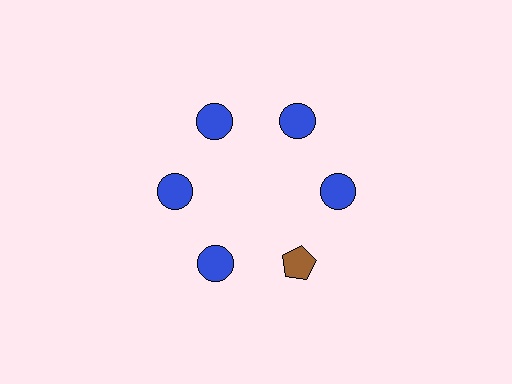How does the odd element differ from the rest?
It differs in both color (brown instead of blue) and shape (pentagon instead of circle).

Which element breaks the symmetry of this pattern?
The brown pentagon at roughly the 5 o'clock position breaks the symmetry. All other shapes are blue circles.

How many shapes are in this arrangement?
There are 6 shapes arranged in a ring pattern.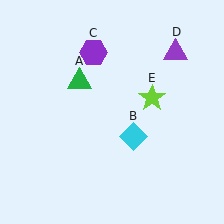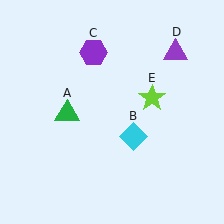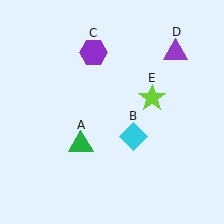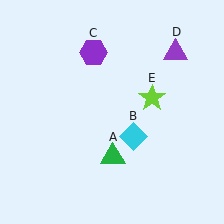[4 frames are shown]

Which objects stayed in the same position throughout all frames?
Cyan diamond (object B) and purple hexagon (object C) and purple triangle (object D) and lime star (object E) remained stationary.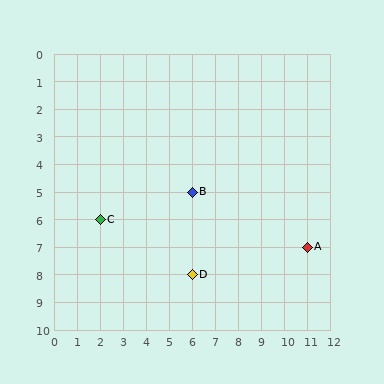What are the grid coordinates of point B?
Point B is at grid coordinates (6, 5).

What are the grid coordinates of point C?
Point C is at grid coordinates (2, 6).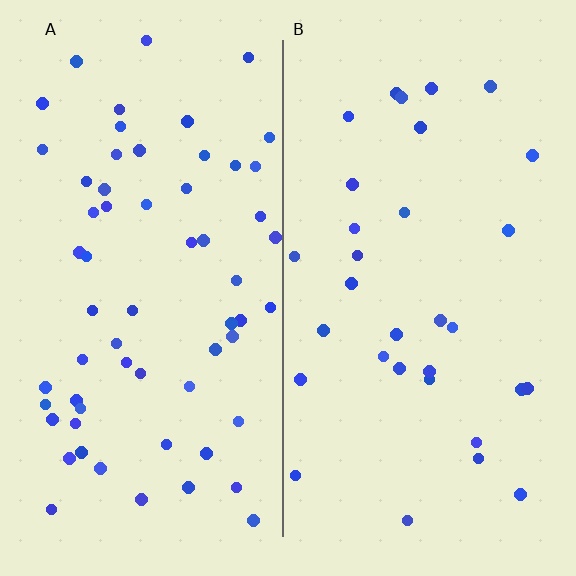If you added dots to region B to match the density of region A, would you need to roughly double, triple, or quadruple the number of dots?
Approximately double.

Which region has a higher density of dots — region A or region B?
A (the left).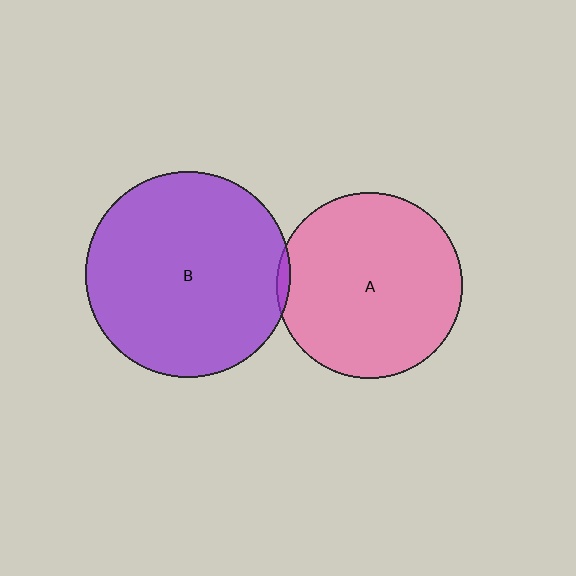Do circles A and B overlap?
Yes.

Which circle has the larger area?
Circle B (purple).